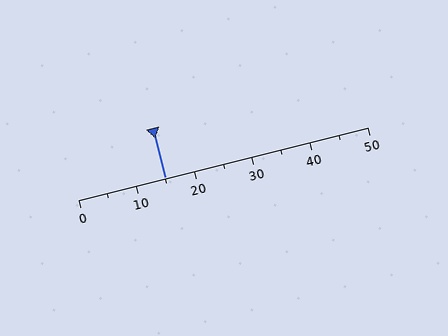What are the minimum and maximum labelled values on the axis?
The axis runs from 0 to 50.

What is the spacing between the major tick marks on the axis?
The major ticks are spaced 10 apart.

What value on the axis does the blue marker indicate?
The marker indicates approximately 15.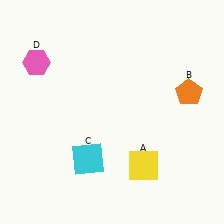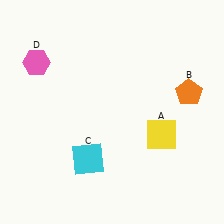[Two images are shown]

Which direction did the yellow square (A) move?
The yellow square (A) moved up.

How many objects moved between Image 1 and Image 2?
1 object moved between the two images.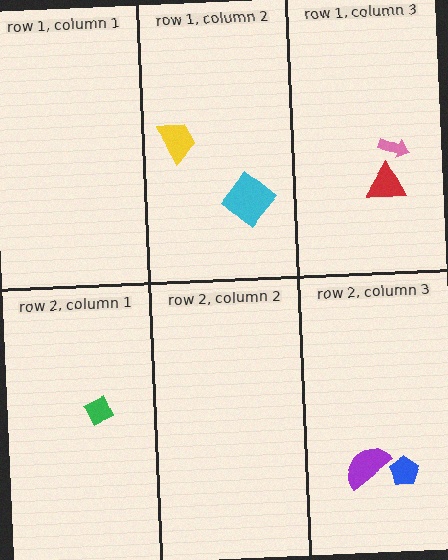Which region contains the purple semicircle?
The row 2, column 3 region.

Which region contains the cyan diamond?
The row 1, column 2 region.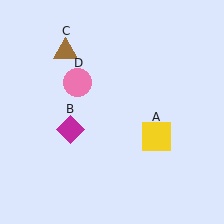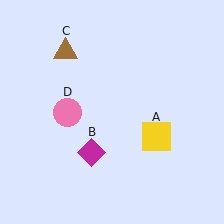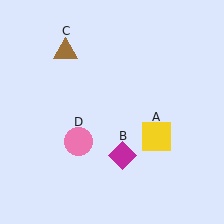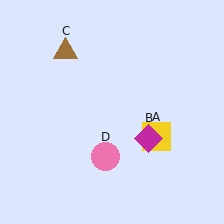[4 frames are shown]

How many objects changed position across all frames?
2 objects changed position: magenta diamond (object B), pink circle (object D).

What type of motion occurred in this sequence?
The magenta diamond (object B), pink circle (object D) rotated counterclockwise around the center of the scene.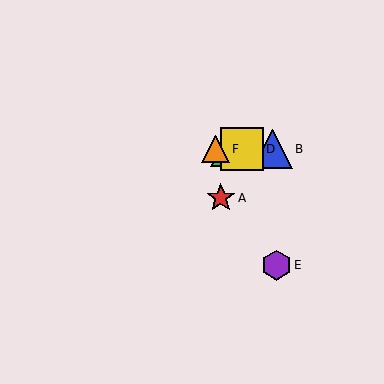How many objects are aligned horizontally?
4 objects (B, C, D, F) are aligned horizontally.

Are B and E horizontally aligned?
No, B is at y≈149 and E is at y≈265.